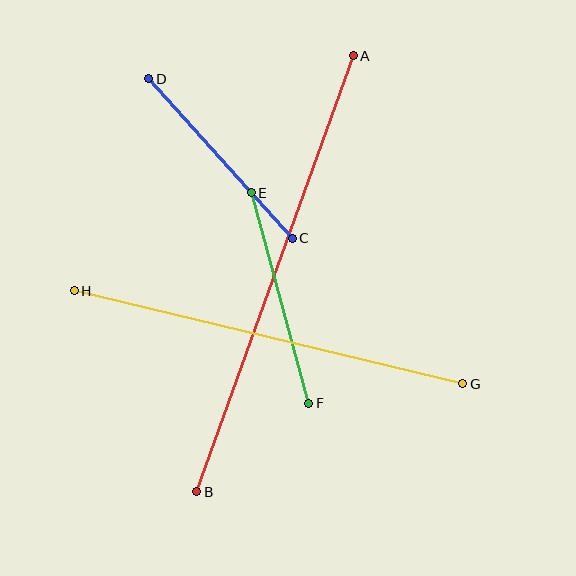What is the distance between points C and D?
The distance is approximately 214 pixels.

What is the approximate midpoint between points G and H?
The midpoint is at approximately (268, 337) pixels.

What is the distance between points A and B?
The distance is approximately 464 pixels.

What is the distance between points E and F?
The distance is approximately 218 pixels.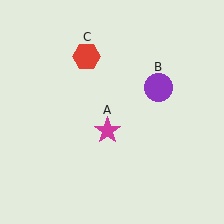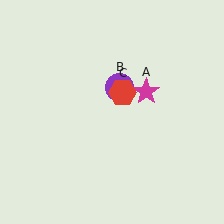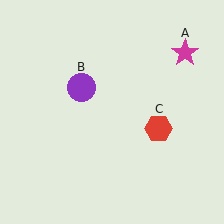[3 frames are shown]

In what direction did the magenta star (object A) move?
The magenta star (object A) moved up and to the right.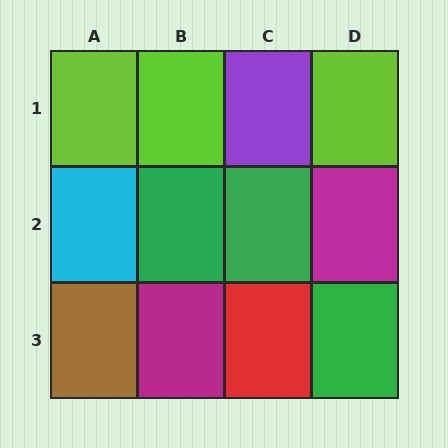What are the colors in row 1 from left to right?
Lime, lime, purple, lime.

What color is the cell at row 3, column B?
Magenta.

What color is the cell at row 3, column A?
Brown.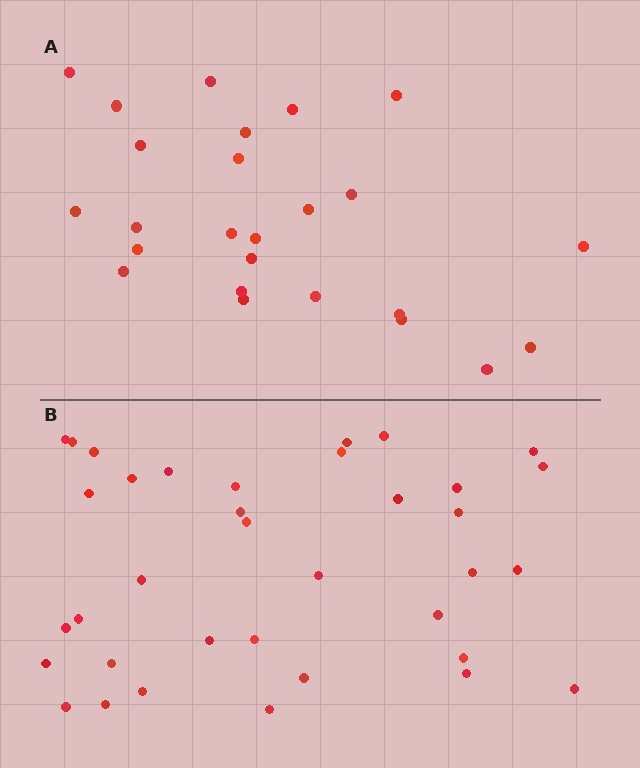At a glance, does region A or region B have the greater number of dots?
Region B (the bottom region) has more dots.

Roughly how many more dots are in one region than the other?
Region B has roughly 12 or so more dots than region A.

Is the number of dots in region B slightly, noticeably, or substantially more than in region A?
Region B has noticeably more, but not dramatically so. The ratio is roughly 1.4 to 1.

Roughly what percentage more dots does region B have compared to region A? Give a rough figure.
About 45% more.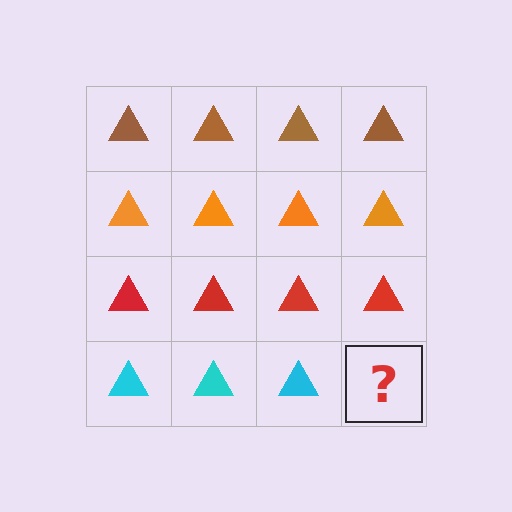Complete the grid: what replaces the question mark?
The question mark should be replaced with a cyan triangle.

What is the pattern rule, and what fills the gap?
The rule is that each row has a consistent color. The gap should be filled with a cyan triangle.